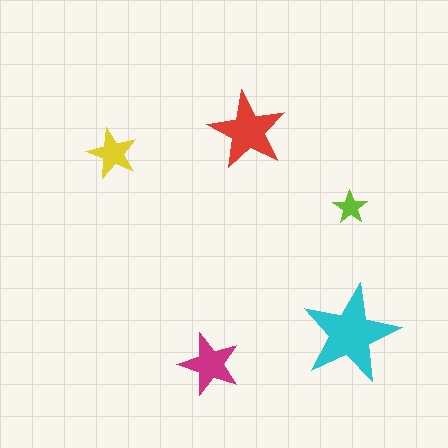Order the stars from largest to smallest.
the cyan one, the red one, the magenta one, the yellow one, the lime one.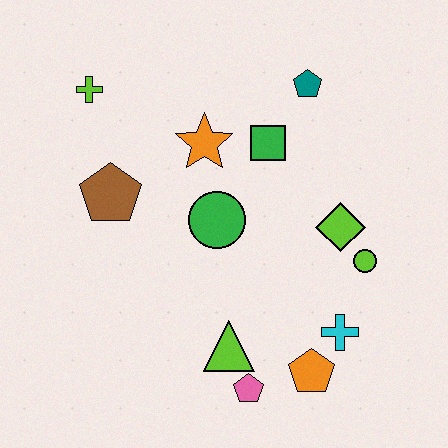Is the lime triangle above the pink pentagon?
Yes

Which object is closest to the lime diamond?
The lime circle is closest to the lime diamond.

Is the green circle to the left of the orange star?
No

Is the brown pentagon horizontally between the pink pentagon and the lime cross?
Yes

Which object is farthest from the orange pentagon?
The lime cross is farthest from the orange pentagon.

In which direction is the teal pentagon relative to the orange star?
The teal pentagon is to the right of the orange star.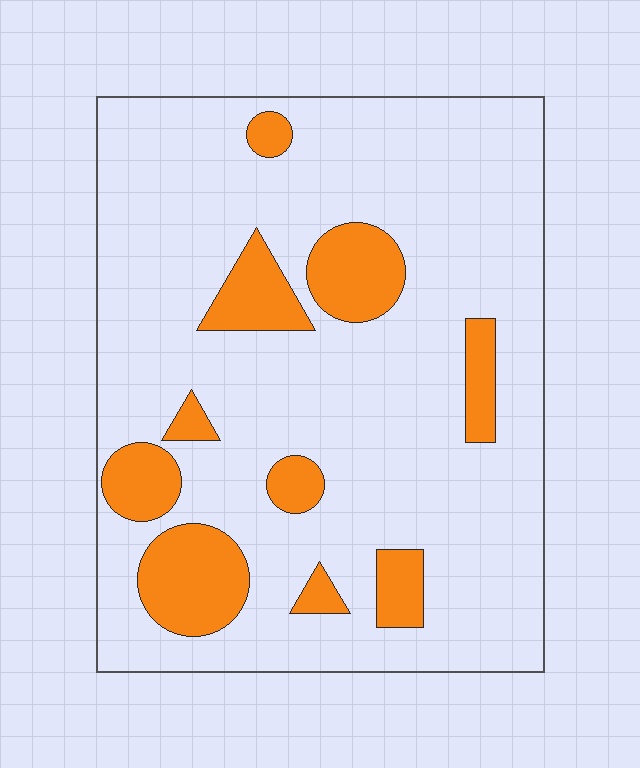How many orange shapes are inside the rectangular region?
10.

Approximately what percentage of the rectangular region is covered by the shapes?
Approximately 15%.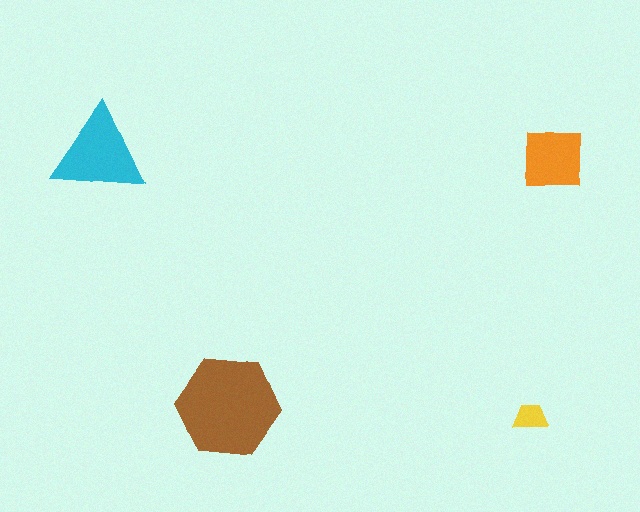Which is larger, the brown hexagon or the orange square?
The brown hexagon.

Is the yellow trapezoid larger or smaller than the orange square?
Smaller.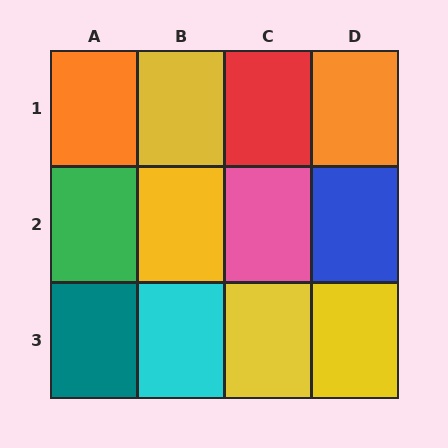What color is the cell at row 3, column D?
Yellow.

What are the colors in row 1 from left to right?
Orange, yellow, red, orange.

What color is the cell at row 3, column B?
Cyan.